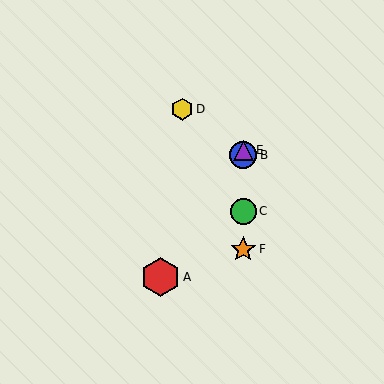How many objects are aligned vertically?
4 objects (B, C, E, F) are aligned vertically.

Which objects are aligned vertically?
Objects B, C, E, F are aligned vertically.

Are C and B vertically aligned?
Yes, both are at x≈243.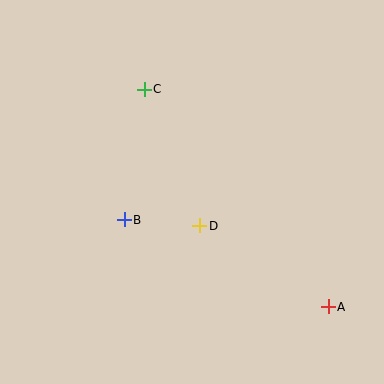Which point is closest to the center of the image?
Point D at (200, 226) is closest to the center.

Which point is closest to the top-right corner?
Point C is closest to the top-right corner.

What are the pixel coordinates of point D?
Point D is at (200, 226).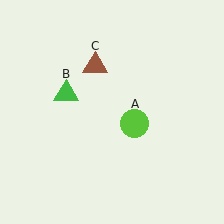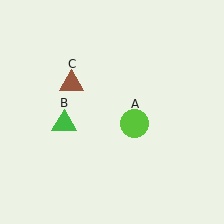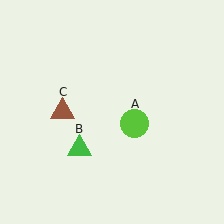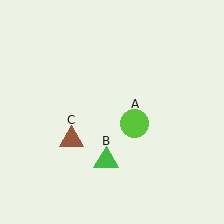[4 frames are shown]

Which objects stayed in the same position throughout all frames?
Lime circle (object A) remained stationary.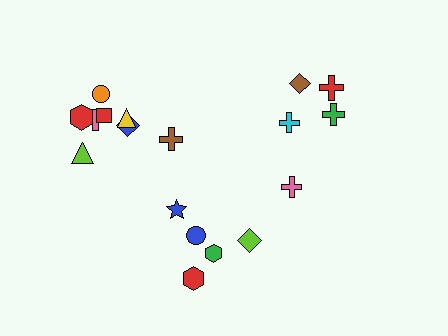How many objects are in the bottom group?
There are 5 objects.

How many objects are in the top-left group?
There are 8 objects.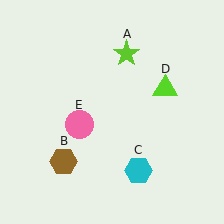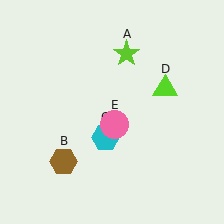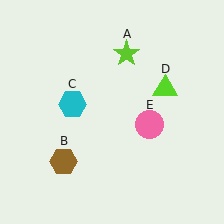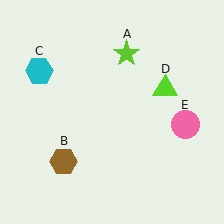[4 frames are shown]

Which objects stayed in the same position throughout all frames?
Lime star (object A) and brown hexagon (object B) and lime triangle (object D) remained stationary.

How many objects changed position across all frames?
2 objects changed position: cyan hexagon (object C), pink circle (object E).